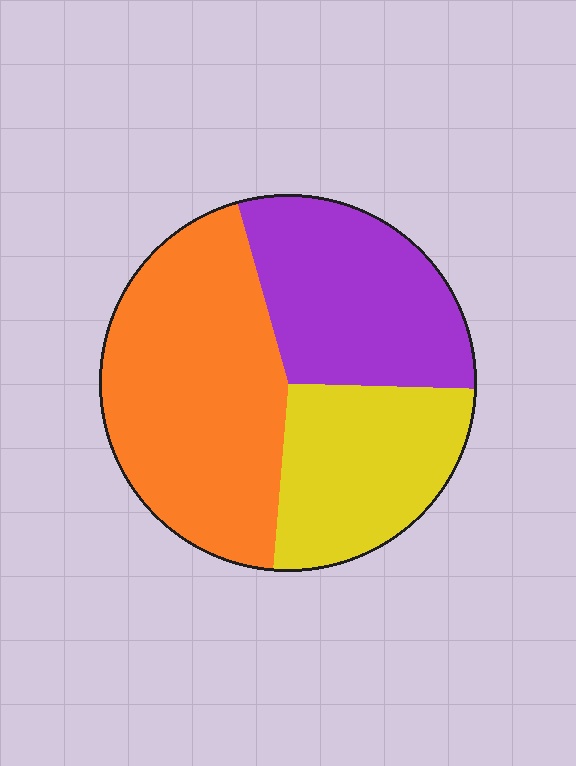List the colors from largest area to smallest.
From largest to smallest: orange, purple, yellow.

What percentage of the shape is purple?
Purple takes up between a sixth and a third of the shape.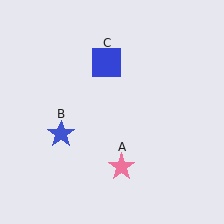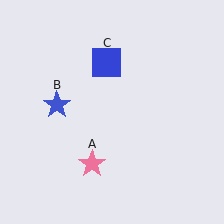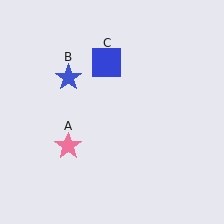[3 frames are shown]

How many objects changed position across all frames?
2 objects changed position: pink star (object A), blue star (object B).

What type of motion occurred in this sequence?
The pink star (object A), blue star (object B) rotated clockwise around the center of the scene.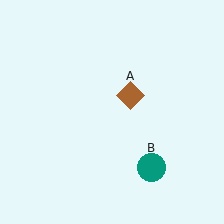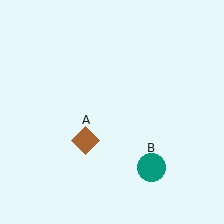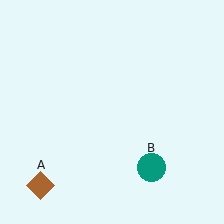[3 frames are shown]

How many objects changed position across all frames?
1 object changed position: brown diamond (object A).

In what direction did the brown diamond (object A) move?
The brown diamond (object A) moved down and to the left.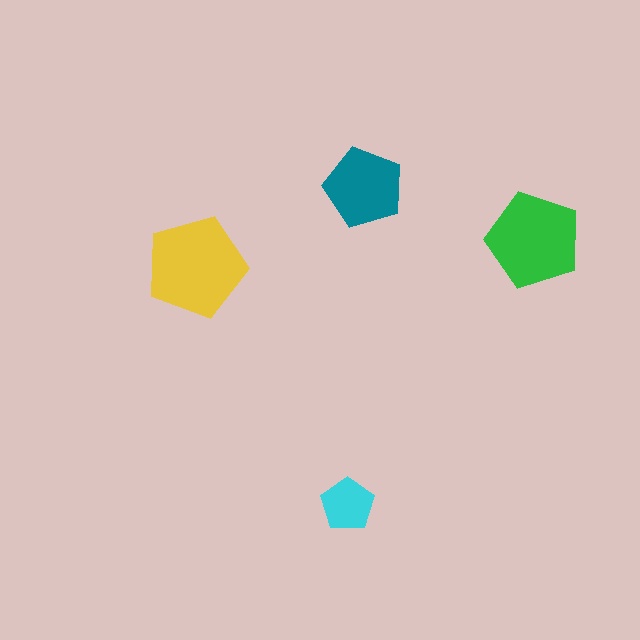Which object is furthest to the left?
The yellow pentagon is leftmost.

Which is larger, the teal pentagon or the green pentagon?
The green one.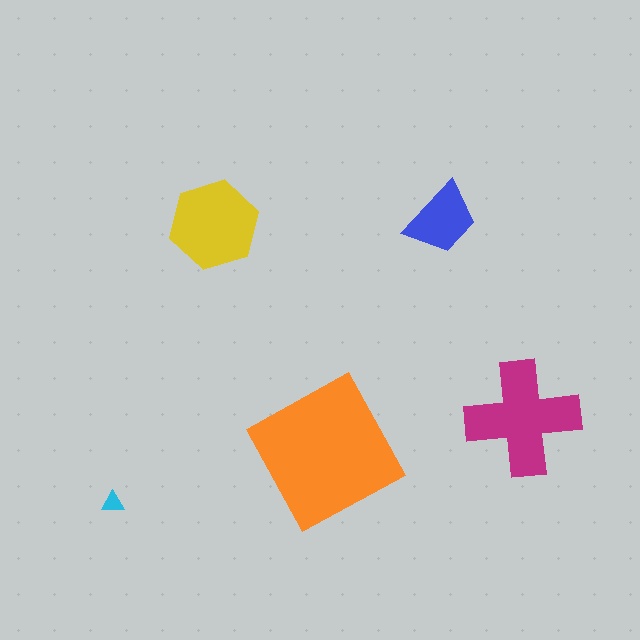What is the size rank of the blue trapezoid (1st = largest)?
4th.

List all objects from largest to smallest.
The orange square, the magenta cross, the yellow hexagon, the blue trapezoid, the cyan triangle.